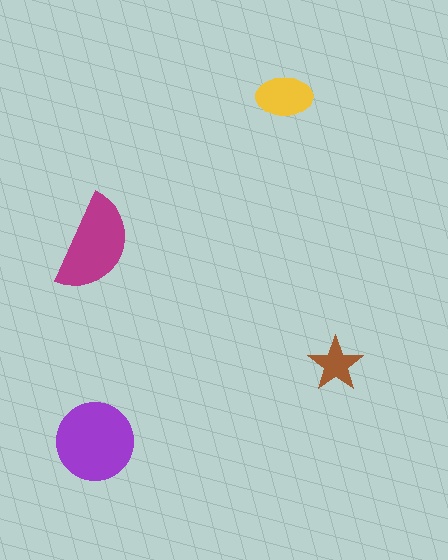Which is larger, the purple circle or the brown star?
The purple circle.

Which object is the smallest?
The brown star.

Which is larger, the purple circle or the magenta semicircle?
The purple circle.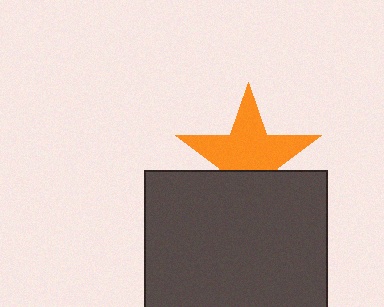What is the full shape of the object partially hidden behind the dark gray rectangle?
The partially hidden object is an orange star.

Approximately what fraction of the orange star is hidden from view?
Roughly 36% of the orange star is hidden behind the dark gray rectangle.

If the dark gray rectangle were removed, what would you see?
You would see the complete orange star.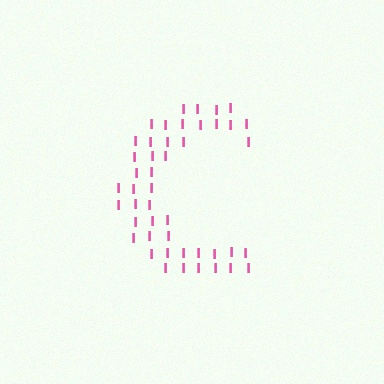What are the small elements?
The small elements are letter I's.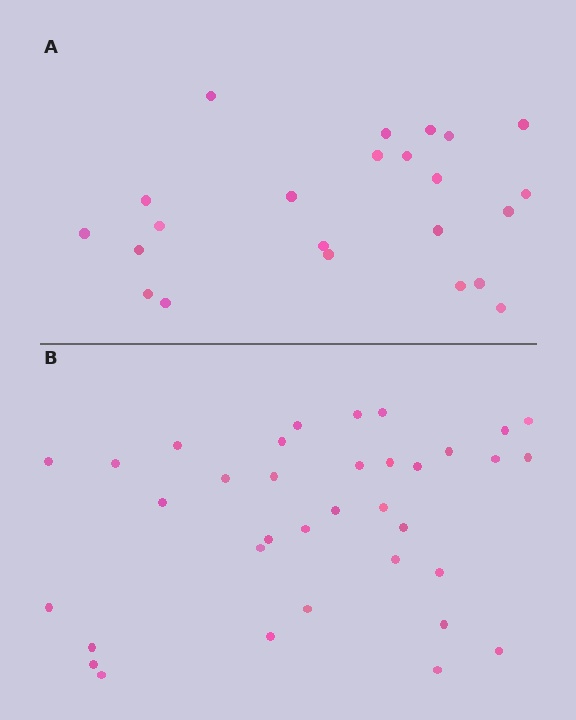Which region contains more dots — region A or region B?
Region B (the bottom region) has more dots.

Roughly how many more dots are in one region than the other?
Region B has roughly 12 or so more dots than region A.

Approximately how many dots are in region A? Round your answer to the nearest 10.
About 20 dots. (The exact count is 23, which rounds to 20.)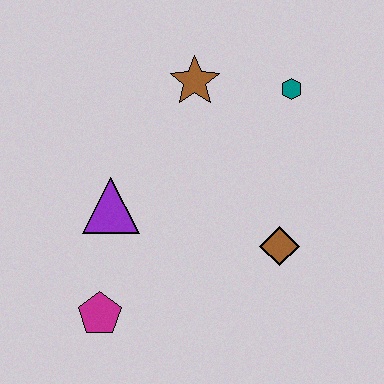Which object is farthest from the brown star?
The magenta pentagon is farthest from the brown star.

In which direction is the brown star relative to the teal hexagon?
The brown star is to the left of the teal hexagon.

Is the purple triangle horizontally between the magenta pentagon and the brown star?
Yes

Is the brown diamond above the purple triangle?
No